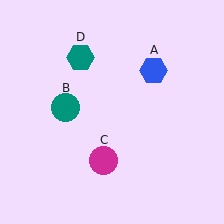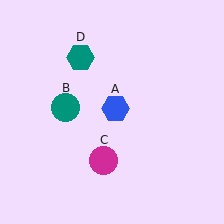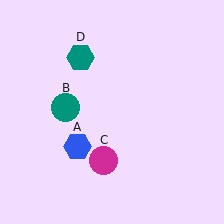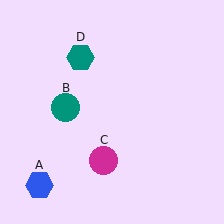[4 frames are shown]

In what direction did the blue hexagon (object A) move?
The blue hexagon (object A) moved down and to the left.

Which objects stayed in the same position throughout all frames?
Teal circle (object B) and magenta circle (object C) and teal hexagon (object D) remained stationary.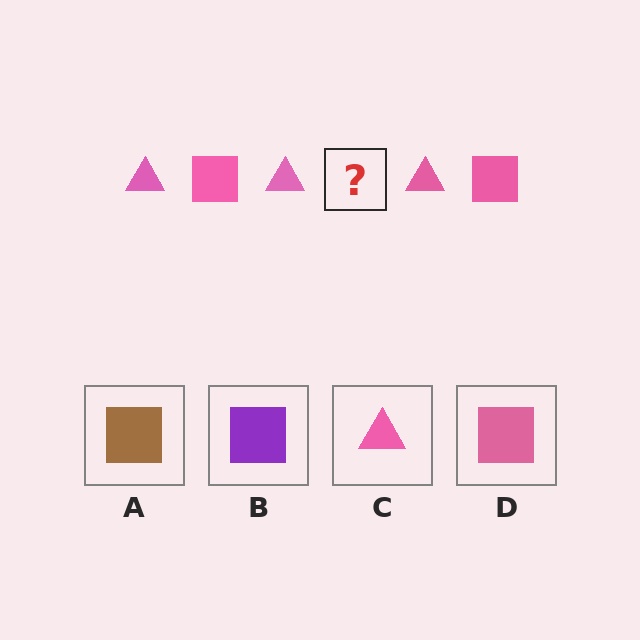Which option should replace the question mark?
Option D.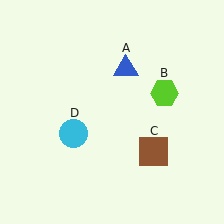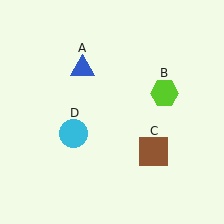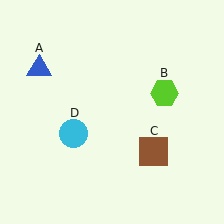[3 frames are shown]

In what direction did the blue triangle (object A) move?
The blue triangle (object A) moved left.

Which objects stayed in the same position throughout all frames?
Lime hexagon (object B) and brown square (object C) and cyan circle (object D) remained stationary.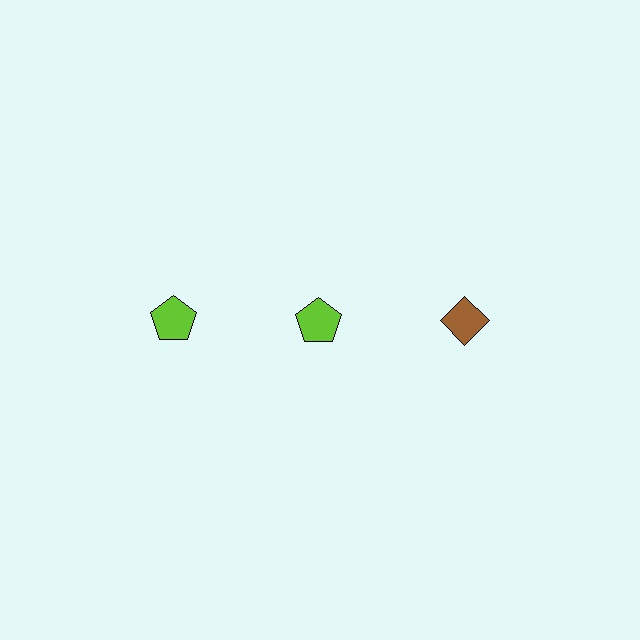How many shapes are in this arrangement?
There are 3 shapes arranged in a grid pattern.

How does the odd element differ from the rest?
It differs in both color (brown instead of lime) and shape (diamond instead of pentagon).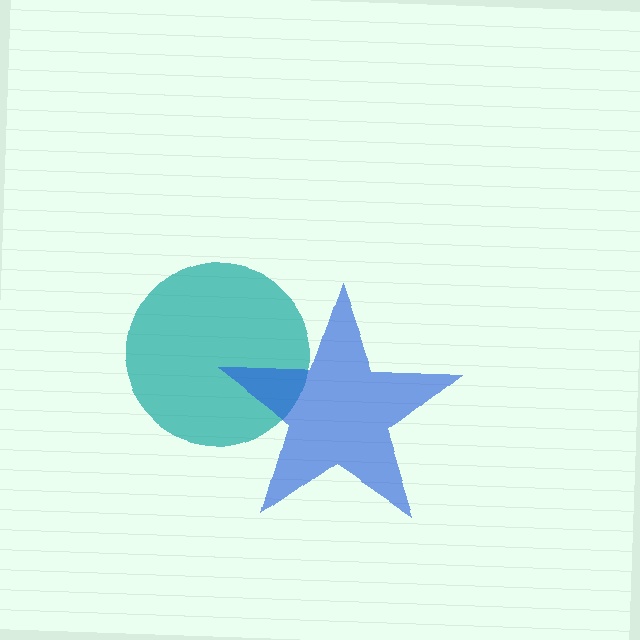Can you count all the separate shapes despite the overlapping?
Yes, there are 2 separate shapes.